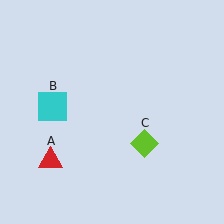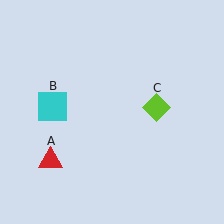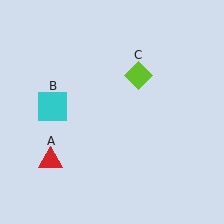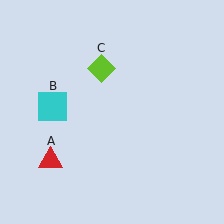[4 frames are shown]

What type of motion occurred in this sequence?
The lime diamond (object C) rotated counterclockwise around the center of the scene.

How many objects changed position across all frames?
1 object changed position: lime diamond (object C).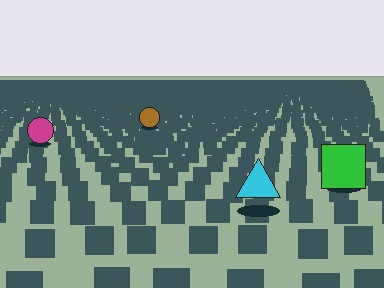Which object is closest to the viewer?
The cyan triangle is closest. The texture marks near it are larger and more spread out.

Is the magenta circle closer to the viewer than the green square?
No. The green square is closer — you can tell from the texture gradient: the ground texture is coarser near it.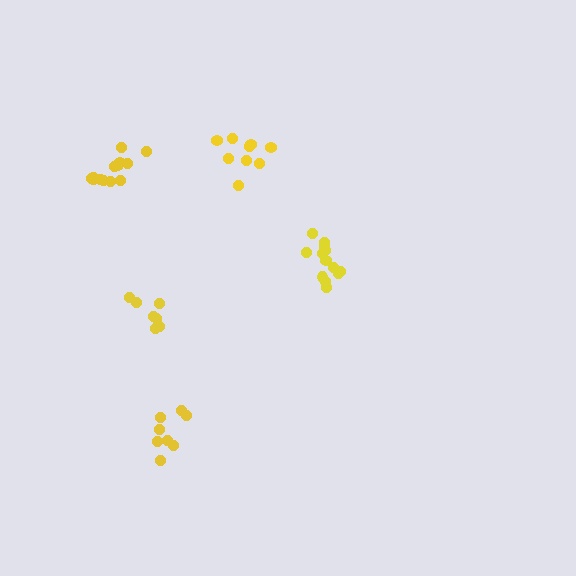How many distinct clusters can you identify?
There are 5 distinct clusters.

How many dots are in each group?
Group 1: 7 dots, Group 2: 13 dots, Group 3: 9 dots, Group 4: 8 dots, Group 5: 13 dots (50 total).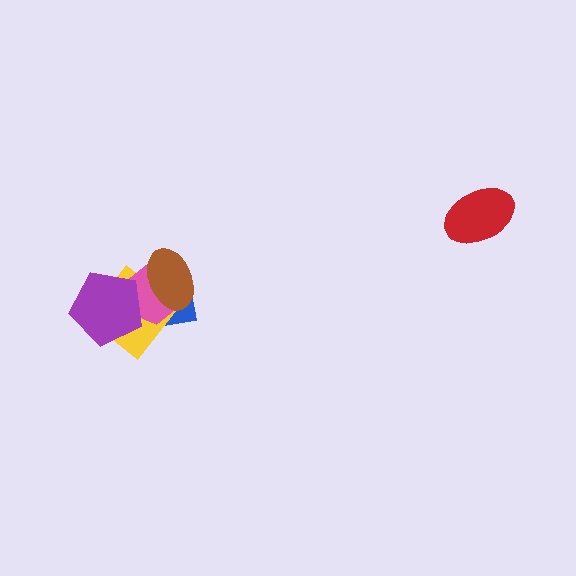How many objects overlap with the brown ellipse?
3 objects overlap with the brown ellipse.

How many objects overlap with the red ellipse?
0 objects overlap with the red ellipse.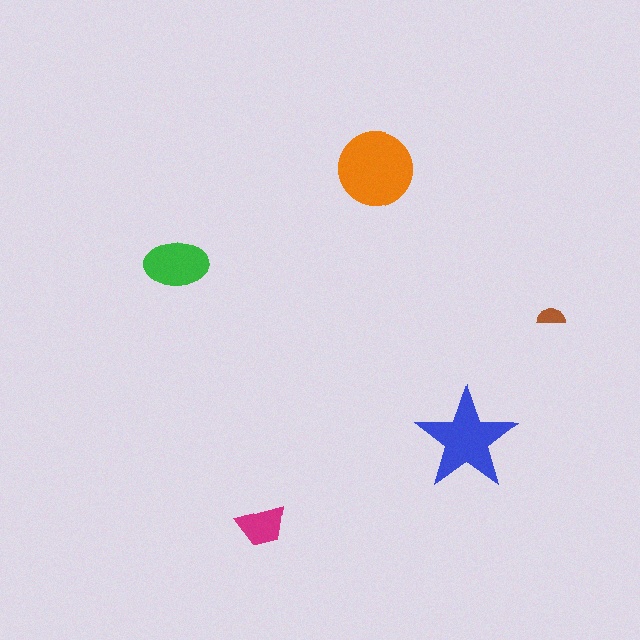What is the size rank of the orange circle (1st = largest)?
1st.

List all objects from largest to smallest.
The orange circle, the blue star, the green ellipse, the magenta trapezoid, the brown semicircle.